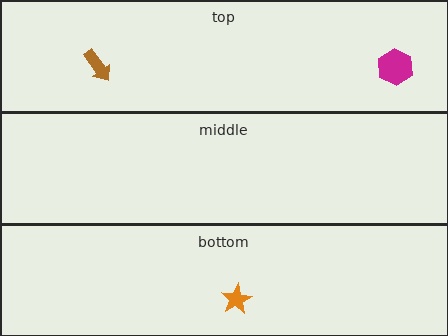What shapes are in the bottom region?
The orange star.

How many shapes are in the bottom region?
1.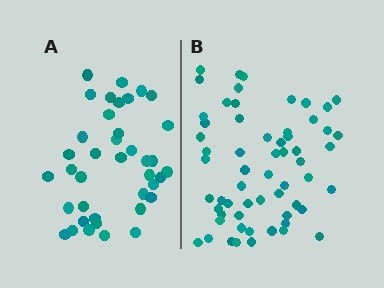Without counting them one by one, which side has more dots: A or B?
Region B (the right region) has more dots.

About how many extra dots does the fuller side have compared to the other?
Region B has approximately 20 more dots than region A.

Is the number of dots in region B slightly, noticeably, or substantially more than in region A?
Region B has substantially more. The ratio is roughly 1.5 to 1.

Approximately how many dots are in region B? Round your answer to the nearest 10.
About 60 dots.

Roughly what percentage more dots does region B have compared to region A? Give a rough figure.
About 55% more.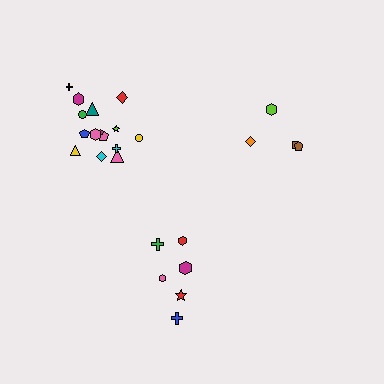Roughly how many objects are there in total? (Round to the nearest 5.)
Roughly 25 objects in total.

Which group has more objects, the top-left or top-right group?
The top-left group.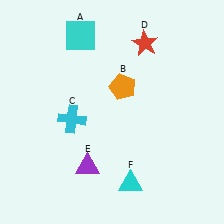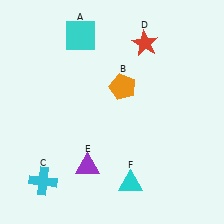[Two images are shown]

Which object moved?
The cyan cross (C) moved down.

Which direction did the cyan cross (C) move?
The cyan cross (C) moved down.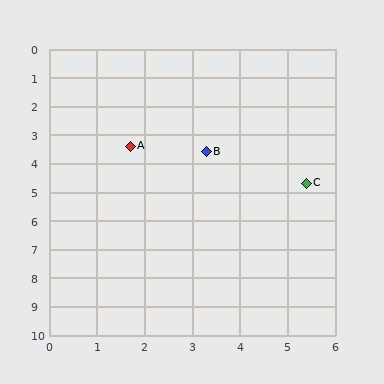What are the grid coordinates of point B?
Point B is at approximately (3.3, 3.6).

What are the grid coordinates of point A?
Point A is at approximately (1.7, 3.4).